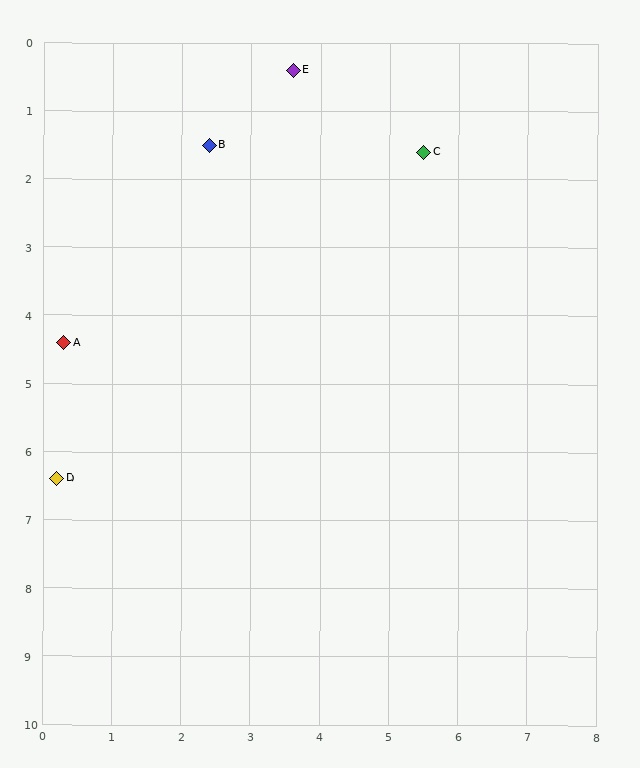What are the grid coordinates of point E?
Point E is at approximately (3.6, 0.4).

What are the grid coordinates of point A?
Point A is at approximately (0.3, 4.4).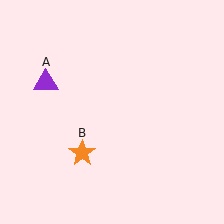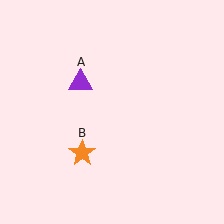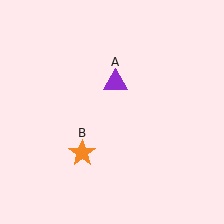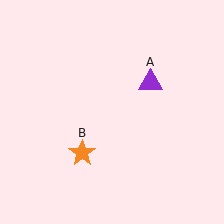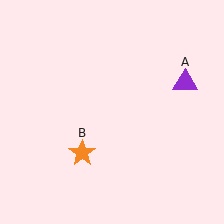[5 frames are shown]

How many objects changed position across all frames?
1 object changed position: purple triangle (object A).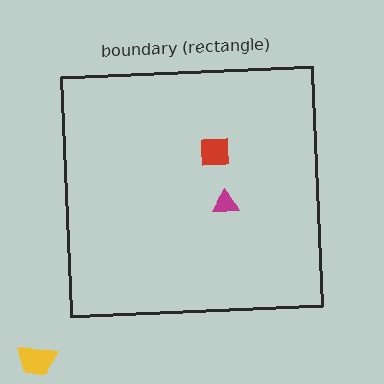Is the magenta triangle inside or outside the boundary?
Inside.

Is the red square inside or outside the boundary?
Inside.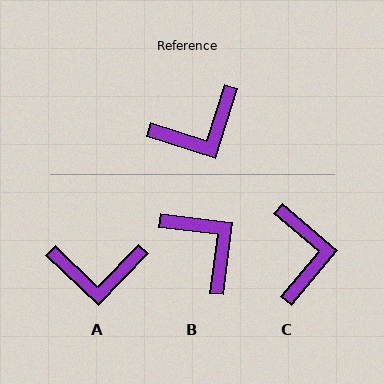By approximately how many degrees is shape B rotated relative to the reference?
Approximately 101 degrees counter-clockwise.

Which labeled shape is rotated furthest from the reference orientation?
B, about 101 degrees away.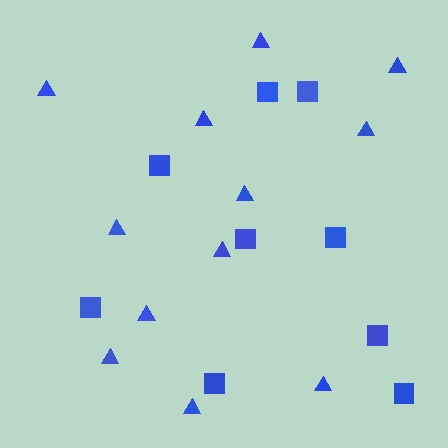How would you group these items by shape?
There are 2 groups: one group of squares (9) and one group of triangles (12).